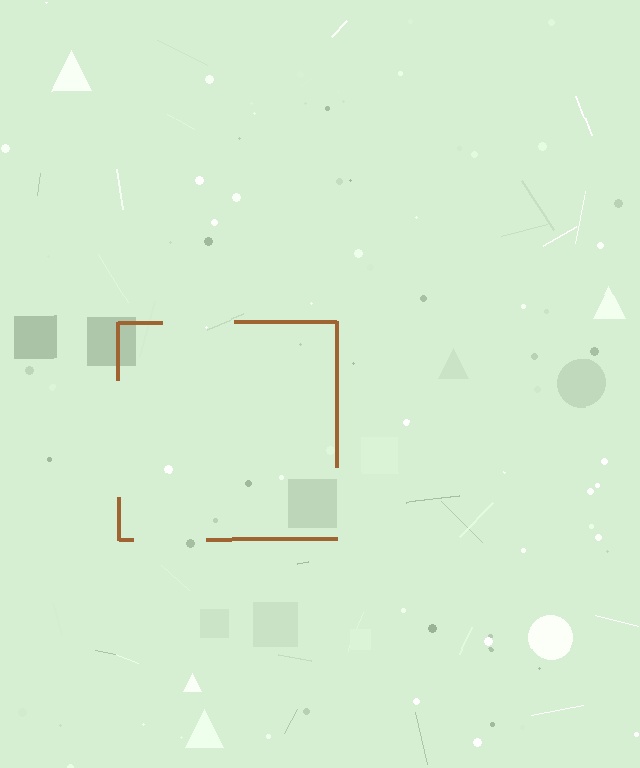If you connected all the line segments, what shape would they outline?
They would outline a square.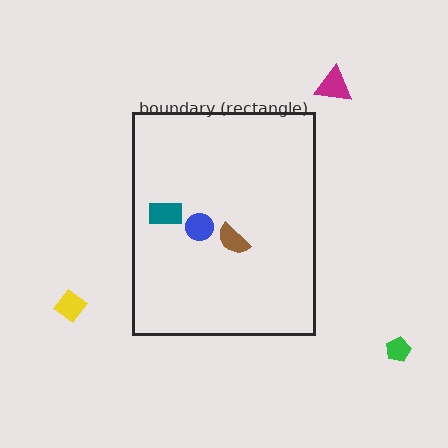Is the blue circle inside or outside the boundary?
Inside.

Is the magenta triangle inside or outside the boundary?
Outside.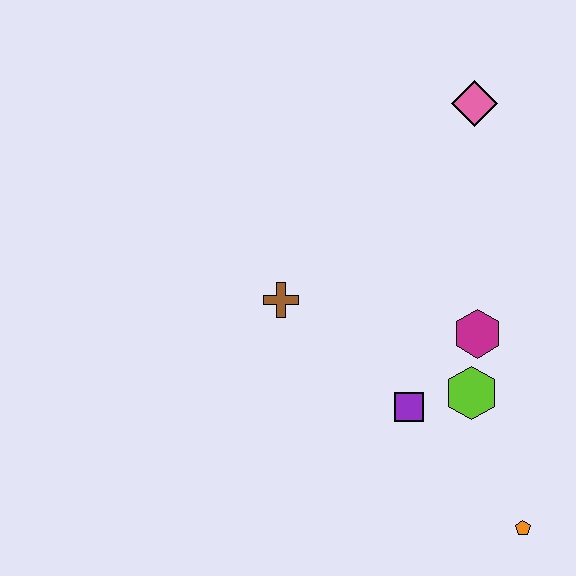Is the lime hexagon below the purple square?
No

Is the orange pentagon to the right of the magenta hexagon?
Yes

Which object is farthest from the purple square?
The pink diamond is farthest from the purple square.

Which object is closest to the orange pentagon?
The lime hexagon is closest to the orange pentagon.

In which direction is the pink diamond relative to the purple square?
The pink diamond is above the purple square.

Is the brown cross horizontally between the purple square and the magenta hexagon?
No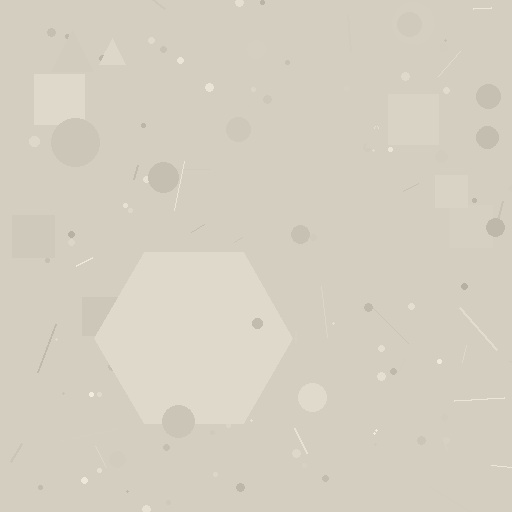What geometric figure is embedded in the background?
A hexagon is embedded in the background.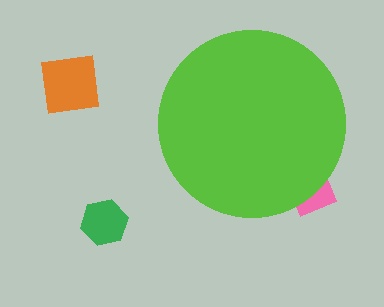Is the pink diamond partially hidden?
Yes, the pink diamond is partially hidden behind the lime circle.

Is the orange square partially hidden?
No, the orange square is fully visible.